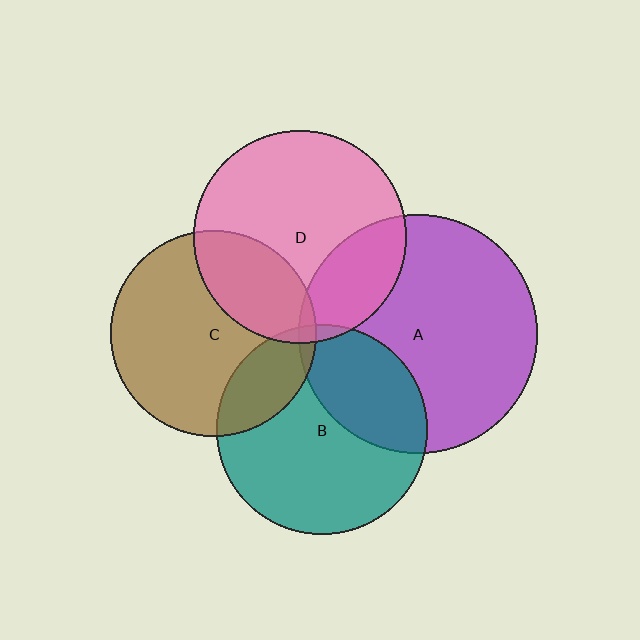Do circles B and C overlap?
Yes.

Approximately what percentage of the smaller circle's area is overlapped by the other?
Approximately 20%.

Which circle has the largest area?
Circle A (purple).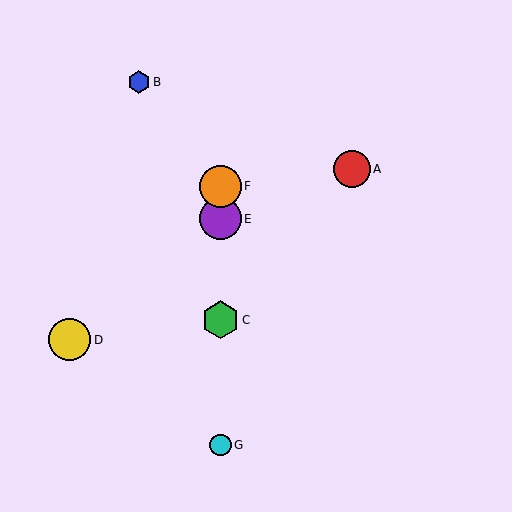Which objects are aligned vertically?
Objects C, E, F, G are aligned vertically.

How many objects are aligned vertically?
4 objects (C, E, F, G) are aligned vertically.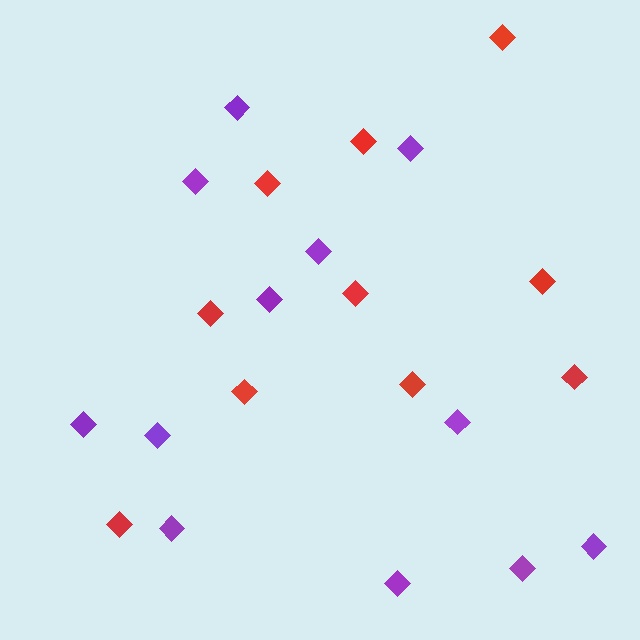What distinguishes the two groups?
There are 2 groups: one group of red diamonds (10) and one group of purple diamonds (12).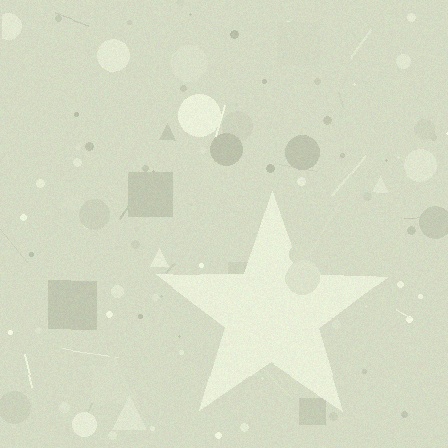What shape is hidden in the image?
A star is hidden in the image.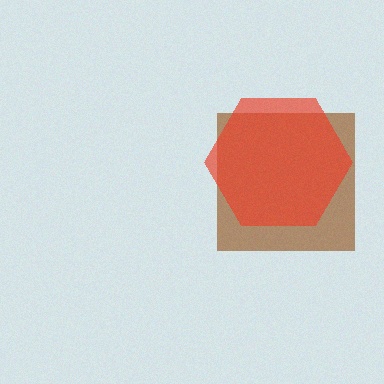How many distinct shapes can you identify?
There are 2 distinct shapes: a brown square, a red hexagon.